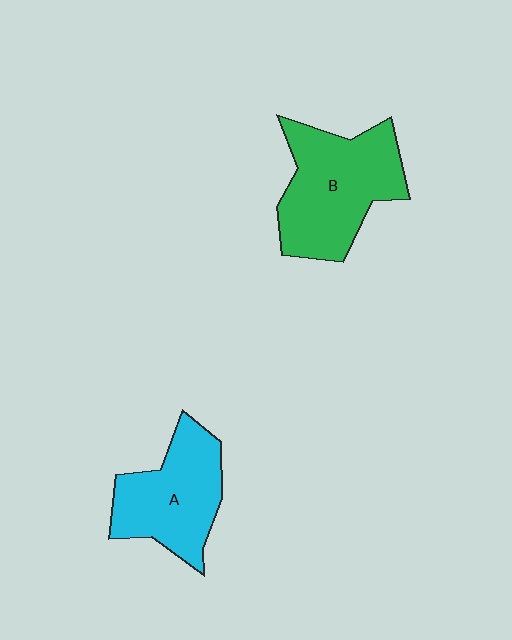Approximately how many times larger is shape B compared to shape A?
Approximately 1.2 times.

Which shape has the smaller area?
Shape A (cyan).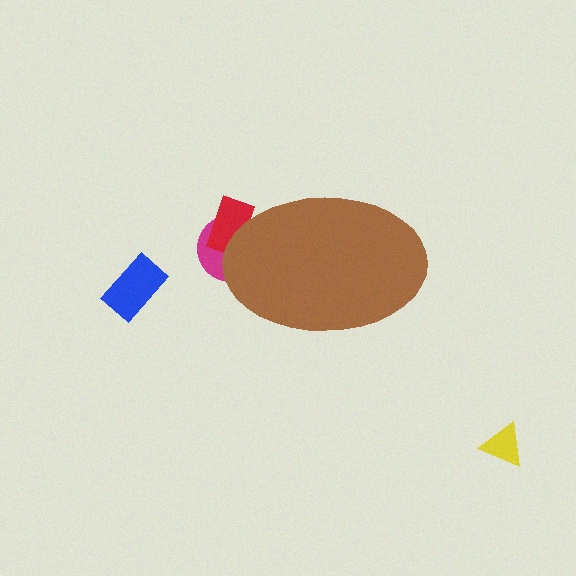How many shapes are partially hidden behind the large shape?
2 shapes are partially hidden.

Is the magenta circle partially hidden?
Yes, the magenta circle is partially hidden behind the brown ellipse.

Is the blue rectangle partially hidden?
No, the blue rectangle is fully visible.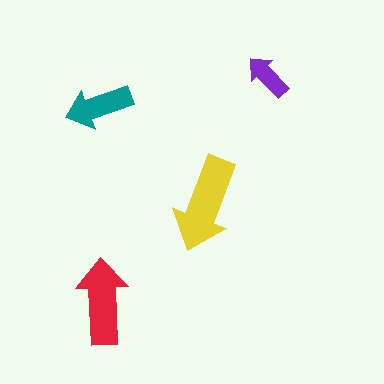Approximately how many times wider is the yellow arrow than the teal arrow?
About 1.5 times wider.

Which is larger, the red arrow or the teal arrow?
The red one.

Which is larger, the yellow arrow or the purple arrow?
The yellow one.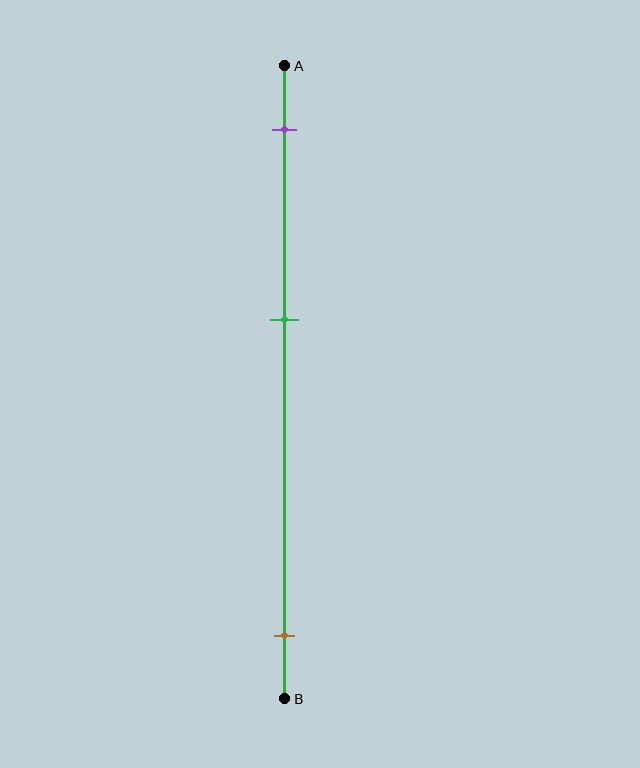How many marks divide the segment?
There are 3 marks dividing the segment.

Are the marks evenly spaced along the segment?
No, the marks are not evenly spaced.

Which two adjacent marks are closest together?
The purple and green marks are the closest adjacent pair.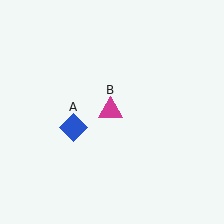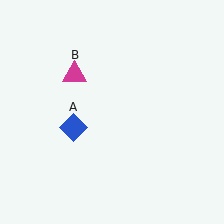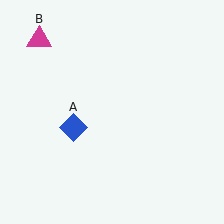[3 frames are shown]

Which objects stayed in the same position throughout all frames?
Blue diamond (object A) remained stationary.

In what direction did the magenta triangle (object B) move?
The magenta triangle (object B) moved up and to the left.